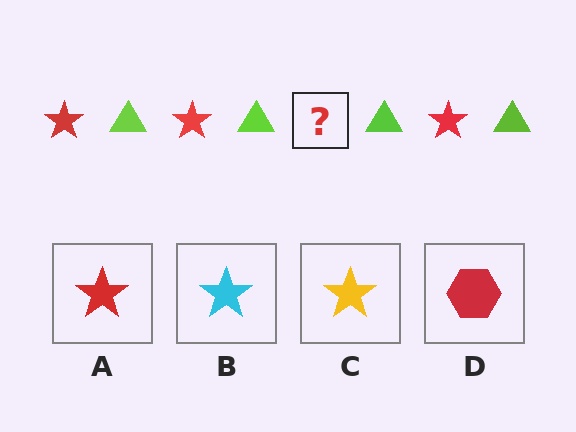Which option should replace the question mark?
Option A.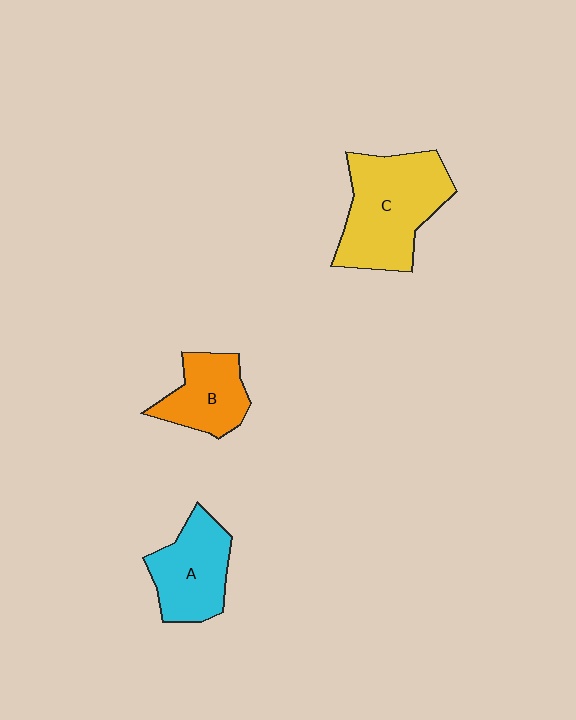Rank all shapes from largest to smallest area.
From largest to smallest: C (yellow), A (cyan), B (orange).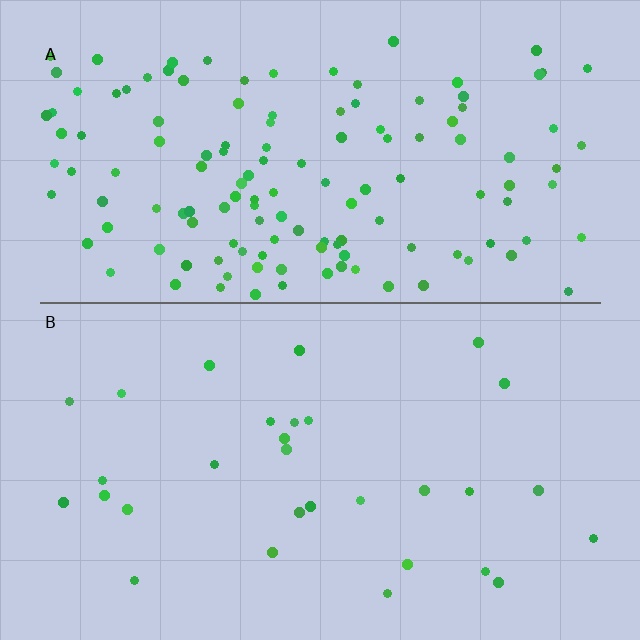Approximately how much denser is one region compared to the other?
Approximately 4.5× — region A over region B.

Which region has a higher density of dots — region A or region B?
A (the top).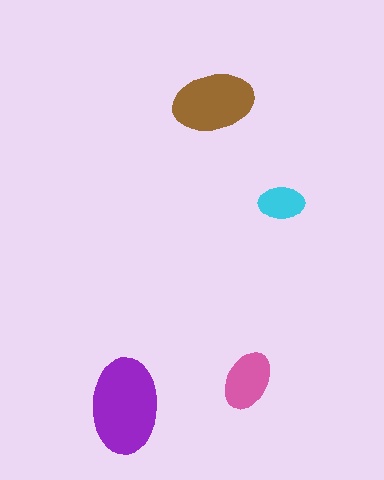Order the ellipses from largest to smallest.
the purple one, the brown one, the pink one, the cyan one.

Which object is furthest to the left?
The purple ellipse is leftmost.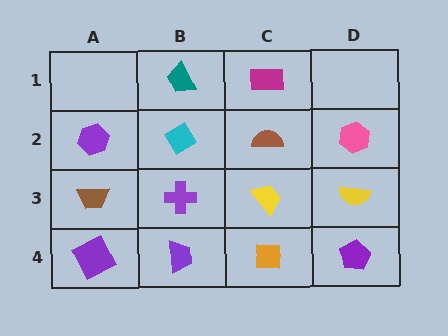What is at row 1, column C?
A magenta rectangle.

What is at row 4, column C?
An orange square.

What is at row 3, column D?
A yellow semicircle.